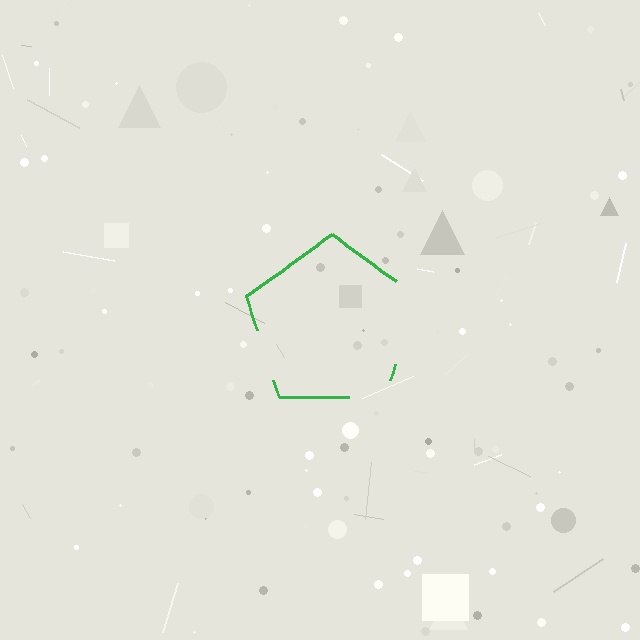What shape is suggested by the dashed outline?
The dashed outline suggests a pentagon.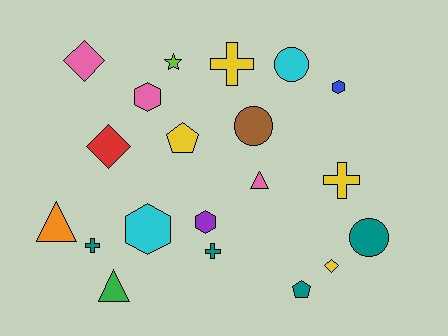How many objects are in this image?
There are 20 objects.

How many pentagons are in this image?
There are 2 pentagons.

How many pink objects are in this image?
There are 3 pink objects.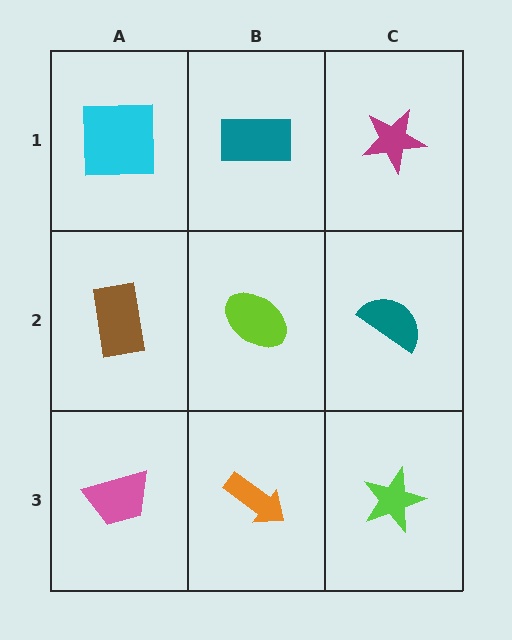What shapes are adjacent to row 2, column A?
A cyan square (row 1, column A), a pink trapezoid (row 3, column A), a lime ellipse (row 2, column B).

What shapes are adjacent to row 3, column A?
A brown rectangle (row 2, column A), an orange arrow (row 3, column B).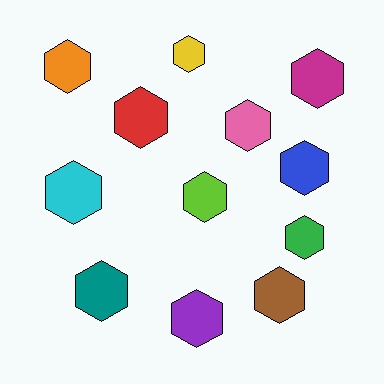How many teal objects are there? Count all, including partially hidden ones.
There is 1 teal object.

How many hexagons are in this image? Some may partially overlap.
There are 12 hexagons.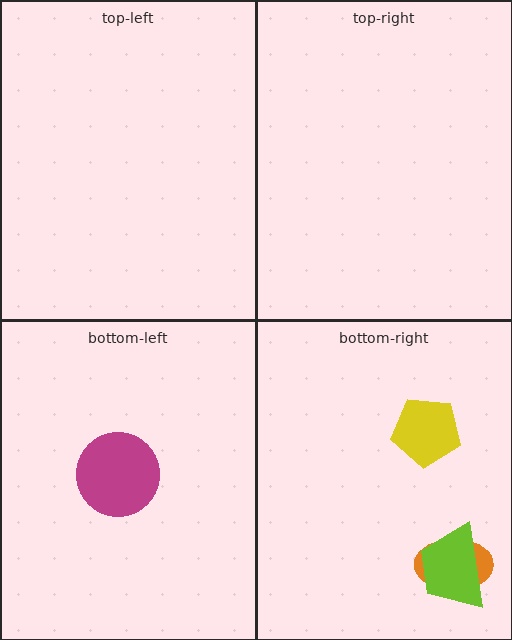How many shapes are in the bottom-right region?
3.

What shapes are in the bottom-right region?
The orange ellipse, the yellow pentagon, the lime trapezoid.